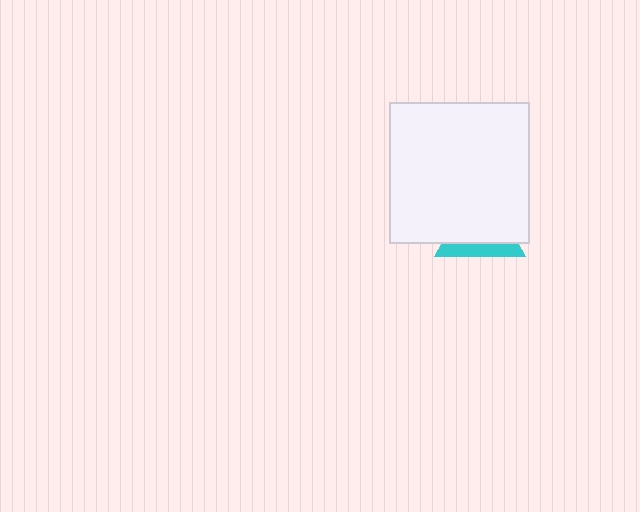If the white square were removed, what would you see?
You would see the complete cyan triangle.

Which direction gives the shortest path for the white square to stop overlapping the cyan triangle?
Moving up gives the shortest separation.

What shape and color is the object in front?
The object in front is a white square.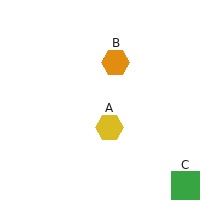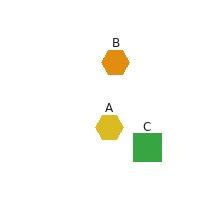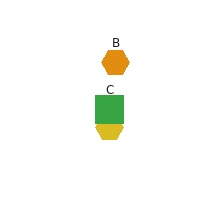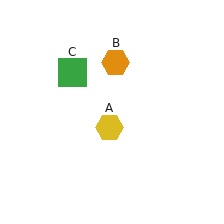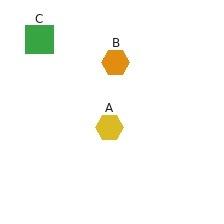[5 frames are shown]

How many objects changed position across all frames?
1 object changed position: green square (object C).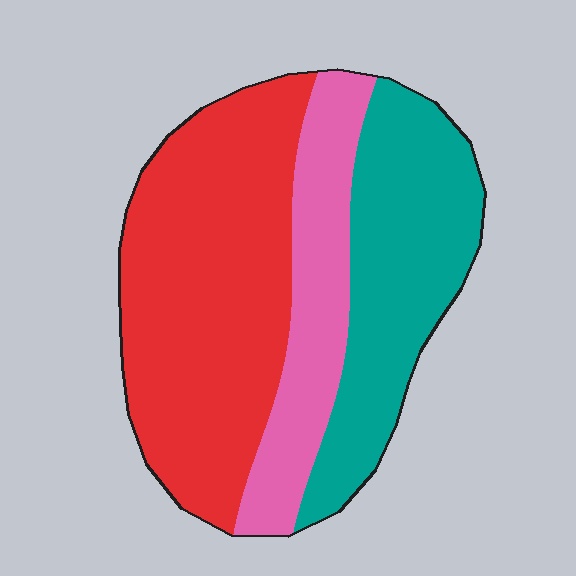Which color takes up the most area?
Red, at roughly 50%.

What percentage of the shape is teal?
Teal covers around 30% of the shape.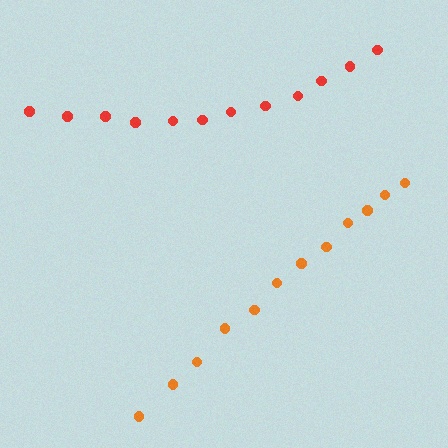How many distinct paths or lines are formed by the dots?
There are 2 distinct paths.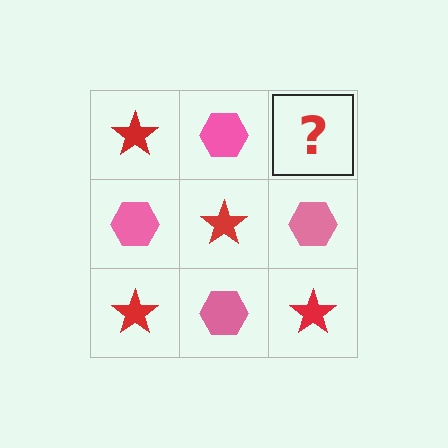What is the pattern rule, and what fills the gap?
The rule is that it alternates red star and pink hexagon in a checkerboard pattern. The gap should be filled with a red star.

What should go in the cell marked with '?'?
The missing cell should contain a red star.